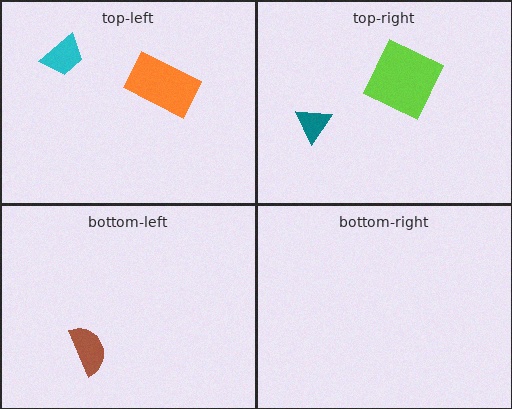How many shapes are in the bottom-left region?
1.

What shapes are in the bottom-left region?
The brown semicircle.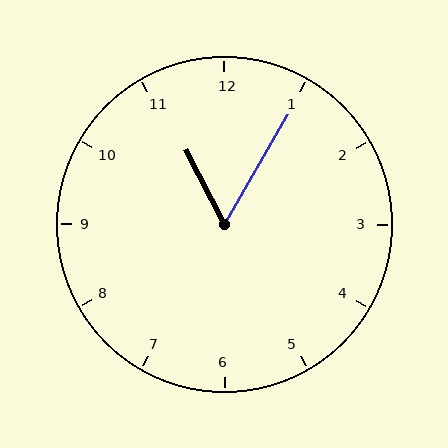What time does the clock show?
11:05.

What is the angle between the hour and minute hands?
Approximately 58 degrees.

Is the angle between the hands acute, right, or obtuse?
It is acute.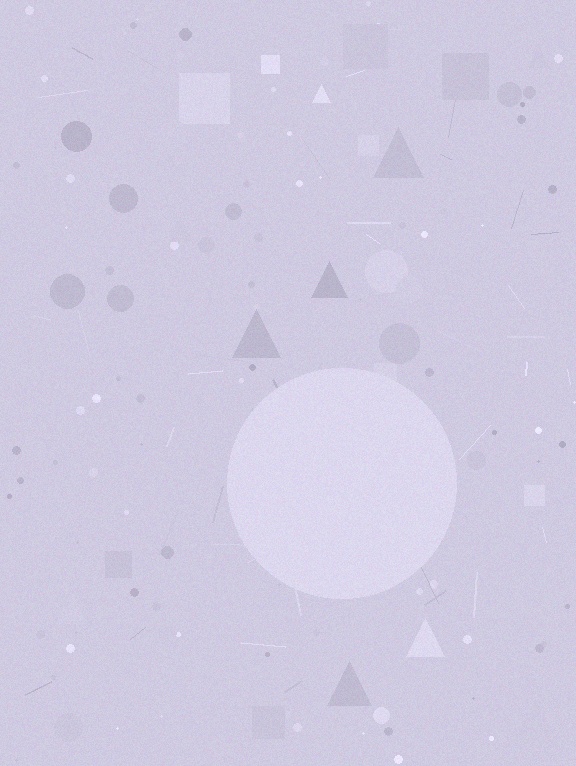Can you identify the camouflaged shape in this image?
The camouflaged shape is a circle.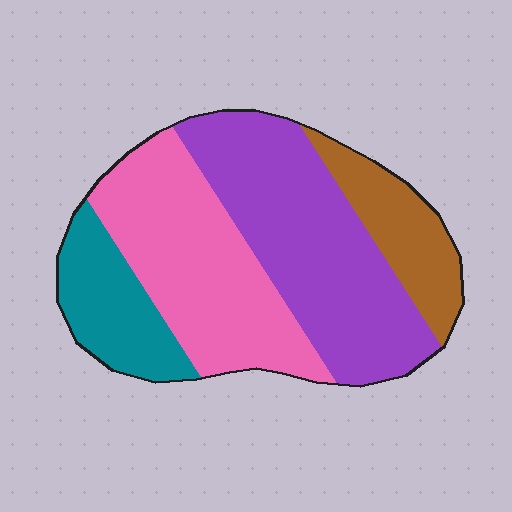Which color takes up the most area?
Purple, at roughly 40%.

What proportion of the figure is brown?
Brown takes up less than a sixth of the figure.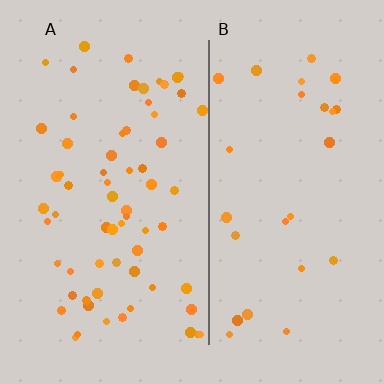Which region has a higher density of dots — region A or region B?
A (the left).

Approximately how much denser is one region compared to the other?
Approximately 2.4× — region A over region B.